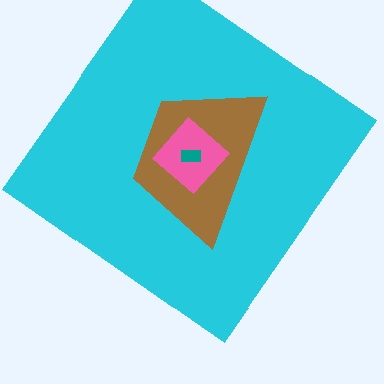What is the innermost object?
The teal rectangle.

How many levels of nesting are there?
4.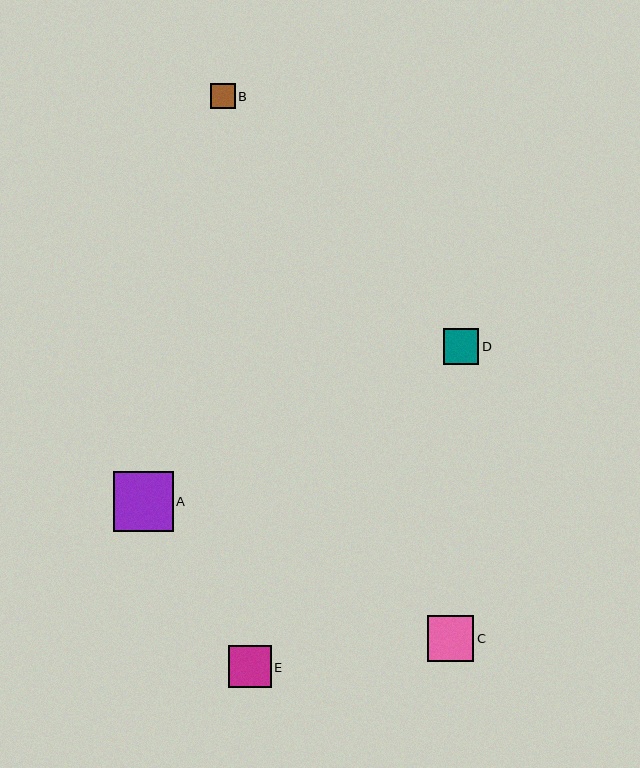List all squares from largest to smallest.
From largest to smallest: A, C, E, D, B.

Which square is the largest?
Square A is the largest with a size of approximately 59 pixels.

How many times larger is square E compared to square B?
Square E is approximately 1.7 times the size of square B.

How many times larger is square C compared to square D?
Square C is approximately 1.3 times the size of square D.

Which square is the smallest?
Square B is the smallest with a size of approximately 25 pixels.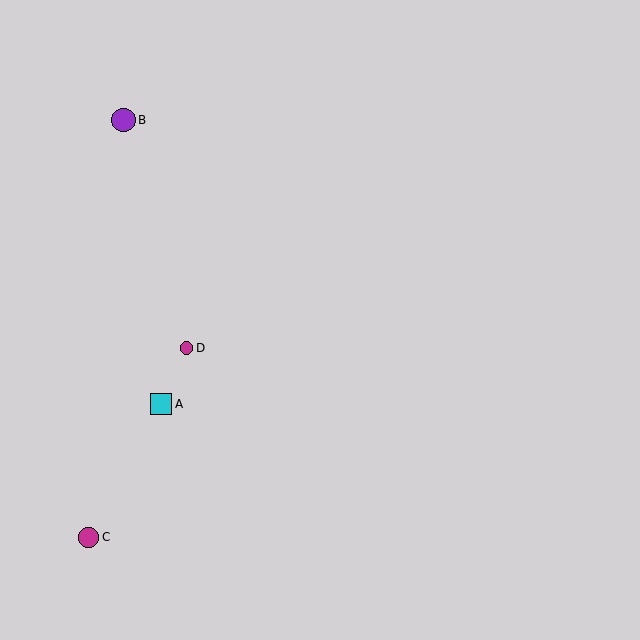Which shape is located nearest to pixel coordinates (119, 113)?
The purple circle (labeled B) at (123, 120) is nearest to that location.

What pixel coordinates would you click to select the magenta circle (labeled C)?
Click at (89, 537) to select the magenta circle C.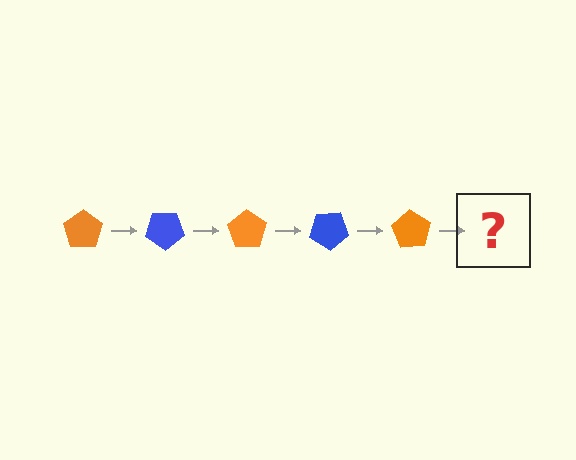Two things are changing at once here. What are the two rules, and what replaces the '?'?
The two rules are that it rotates 35 degrees each step and the color cycles through orange and blue. The '?' should be a blue pentagon, rotated 175 degrees from the start.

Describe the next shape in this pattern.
It should be a blue pentagon, rotated 175 degrees from the start.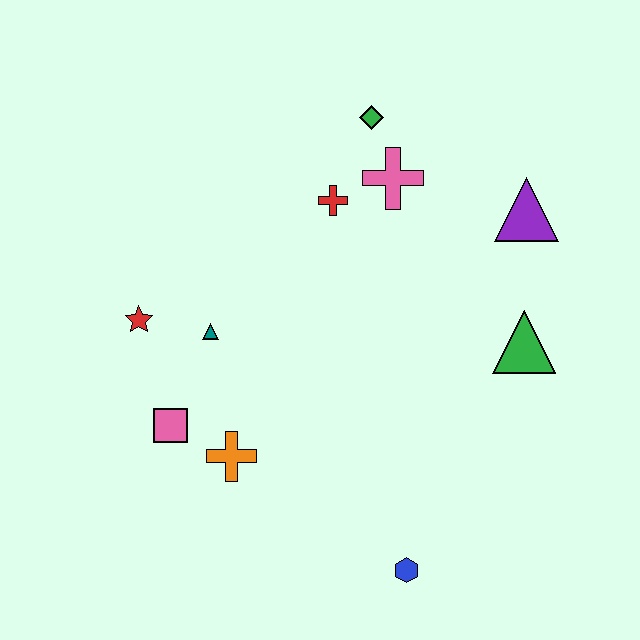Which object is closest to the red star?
The teal triangle is closest to the red star.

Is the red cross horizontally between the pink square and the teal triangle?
No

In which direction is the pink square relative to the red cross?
The pink square is below the red cross.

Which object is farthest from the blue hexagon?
The green diamond is farthest from the blue hexagon.